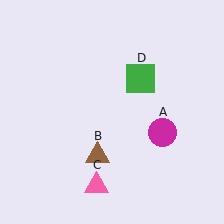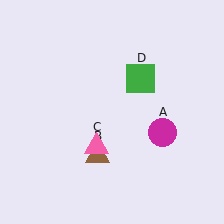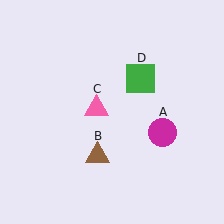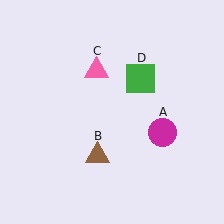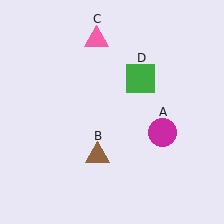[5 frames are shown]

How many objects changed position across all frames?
1 object changed position: pink triangle (object C).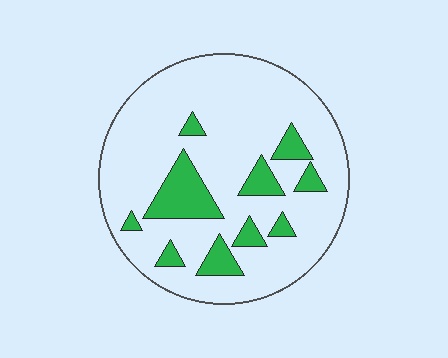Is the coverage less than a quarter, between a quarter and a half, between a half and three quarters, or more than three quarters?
Less than a quarter.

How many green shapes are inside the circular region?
10.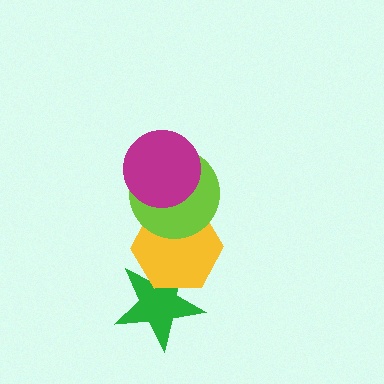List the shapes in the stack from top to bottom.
From top to bottom: the magenta circle, the lime circle, the yellow hexagon, the green star.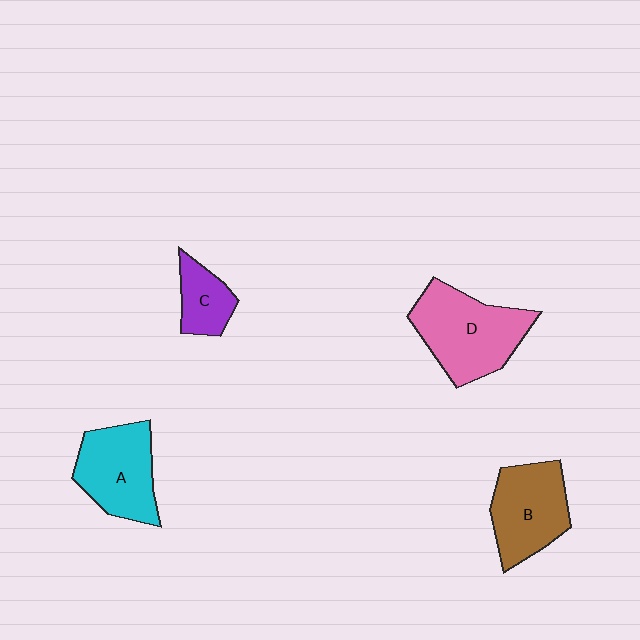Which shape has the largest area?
Shape D (pink).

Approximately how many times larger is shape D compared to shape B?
Approximately 1.2 times.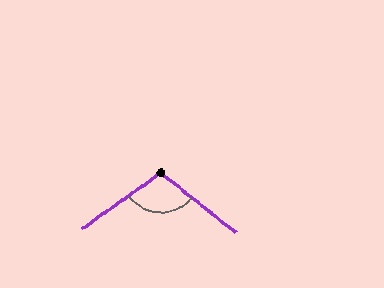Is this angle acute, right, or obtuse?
It is obtuse.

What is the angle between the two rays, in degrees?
Approximately 106 degrees.